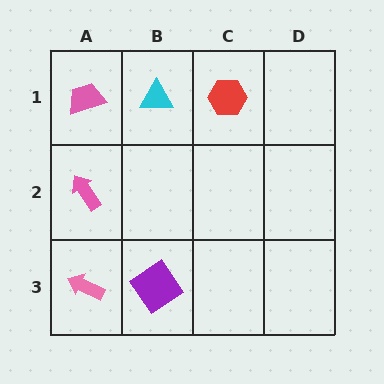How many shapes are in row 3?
2 shapes.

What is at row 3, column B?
A purple diamond.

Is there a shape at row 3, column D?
No, that cell is empty.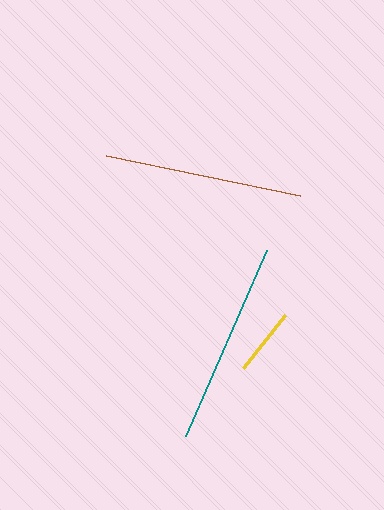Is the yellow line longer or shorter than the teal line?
The teal line is longer than the yellow line.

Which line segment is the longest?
The teal line is the longest at approximately 202 pixels.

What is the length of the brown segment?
The brown segment is approximately 198 pixels long.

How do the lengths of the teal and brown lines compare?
The teal and brown lines are approximately the same length.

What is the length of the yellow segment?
The yellow segment is approximately 68 pixels long.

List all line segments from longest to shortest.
From longest to shortest: teal, brown, yellow.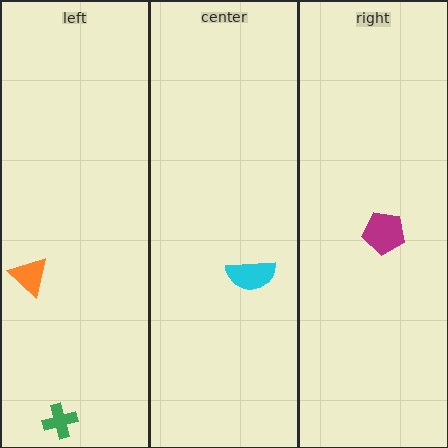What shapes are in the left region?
The orange triangle, the green cross.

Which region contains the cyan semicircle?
The center region.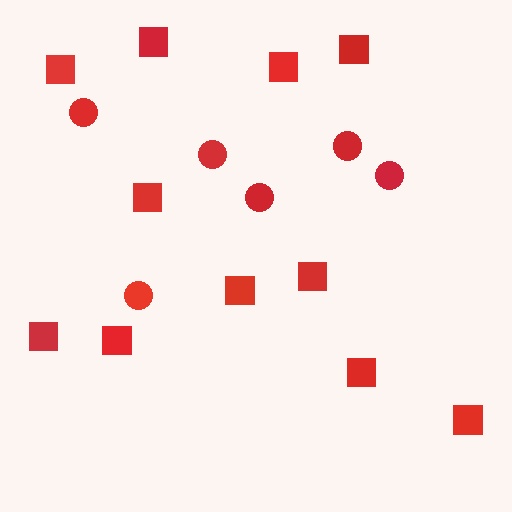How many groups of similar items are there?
There are 2 groups: one group of squares (11) and one group of circles (6).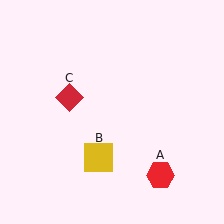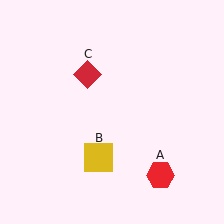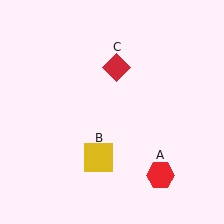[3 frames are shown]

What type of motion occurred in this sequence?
The red diamond (object C) rotated clockwise around the center of the scene.